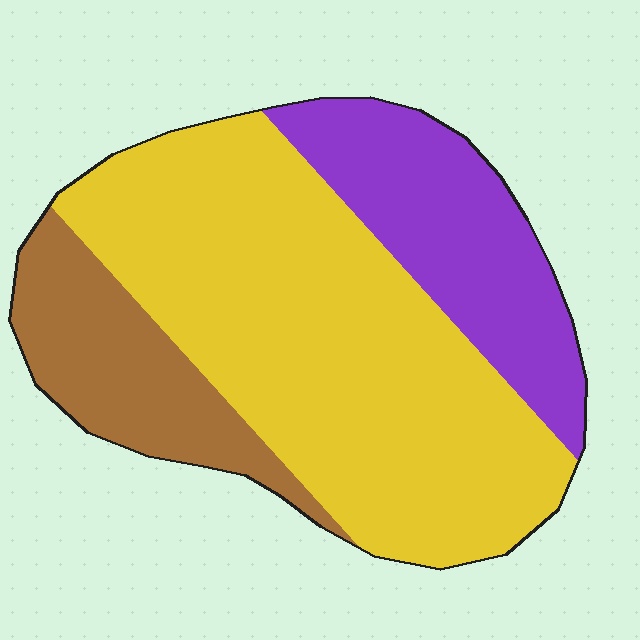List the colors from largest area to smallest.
From largest to smallest: yellow, purple, brown.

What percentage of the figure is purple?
Purple takes up about one quarter (1/4) of the figure.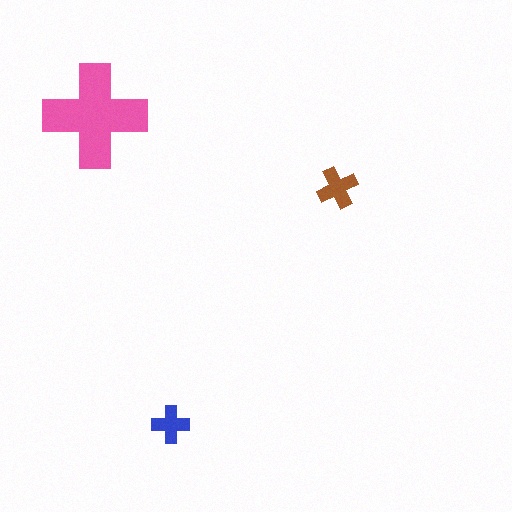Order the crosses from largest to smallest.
the pink one, the brown one, the blue one.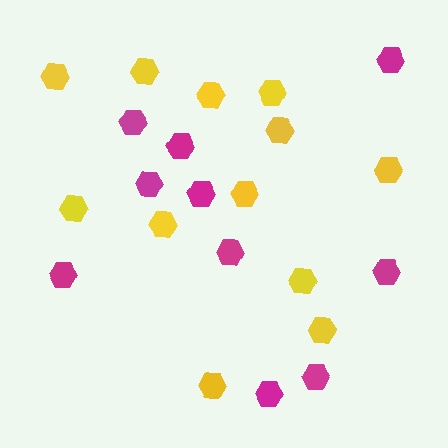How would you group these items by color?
There are 2 groups: one group of magenta hexagons (10) and one group of yellow hexagons (12).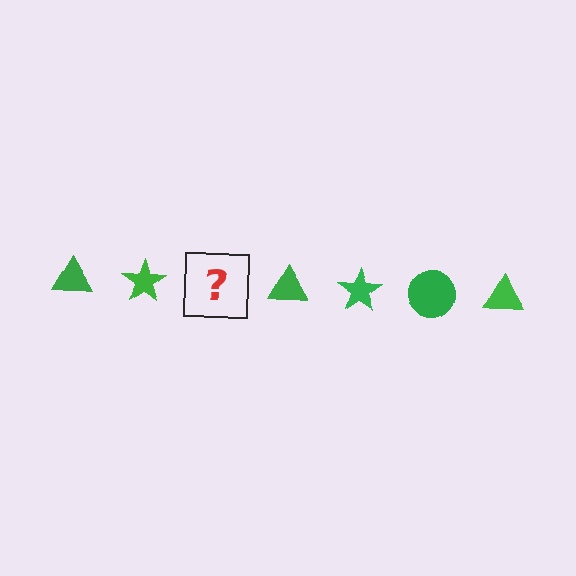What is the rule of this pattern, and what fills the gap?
The rule is that the pattern cycles through triangle, star, circle shapes in green. The gap should be filled with a green circle.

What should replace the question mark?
The question mark should be replaced with a green circle.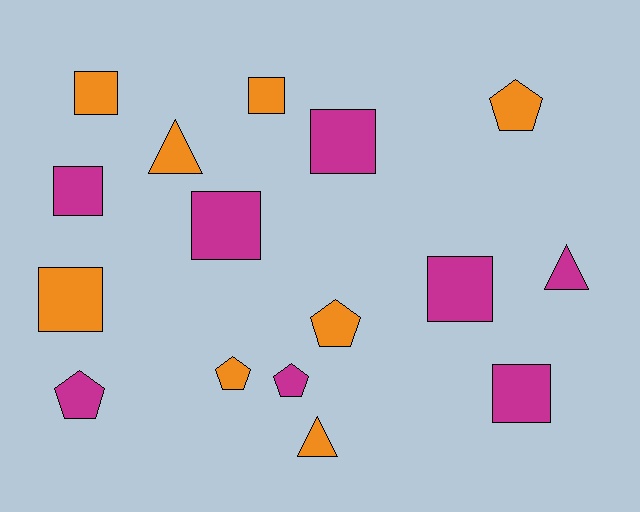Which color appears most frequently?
Orange, with 8 objects.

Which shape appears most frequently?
Square, with 8 objects.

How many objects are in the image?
There are 16 objects.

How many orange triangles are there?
There are 2 orange triangles.